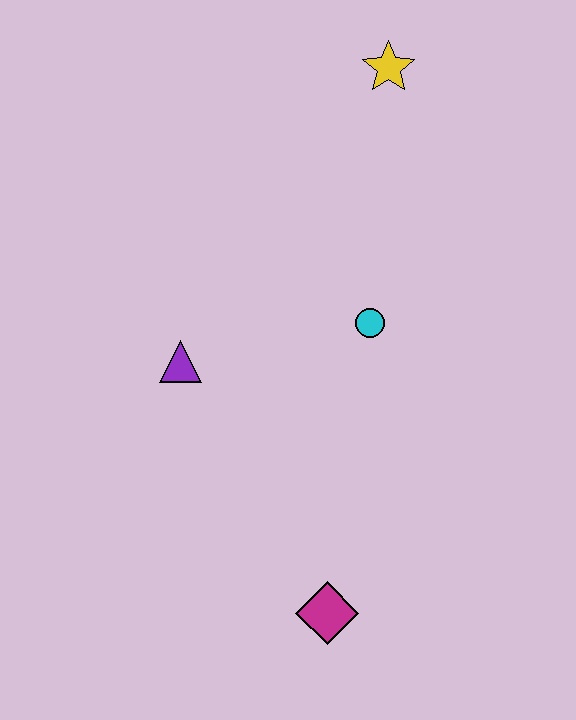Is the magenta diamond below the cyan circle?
Yes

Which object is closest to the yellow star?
The cyan circle is closest to the yellow star.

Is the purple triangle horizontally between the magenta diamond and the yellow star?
No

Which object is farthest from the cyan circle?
The magenta diamond is farthest from the cyan circle.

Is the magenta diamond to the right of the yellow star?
No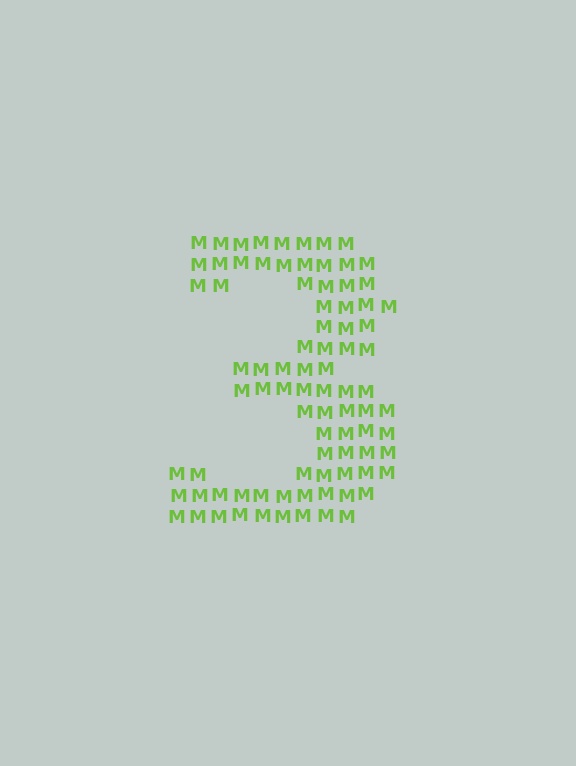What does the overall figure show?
The overall figure shows the digit 3.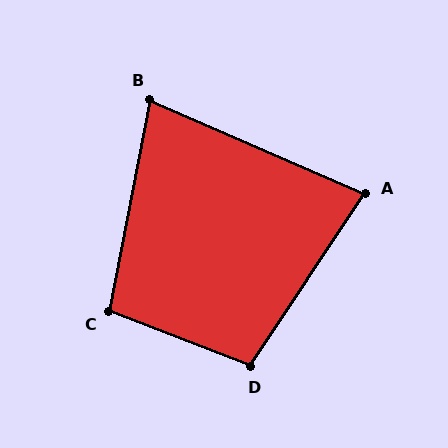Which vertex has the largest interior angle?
D, at approximately 102 degrees.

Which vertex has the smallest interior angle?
B, at approximately 78 degrees.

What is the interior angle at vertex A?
Approximately 80 degrees (acute).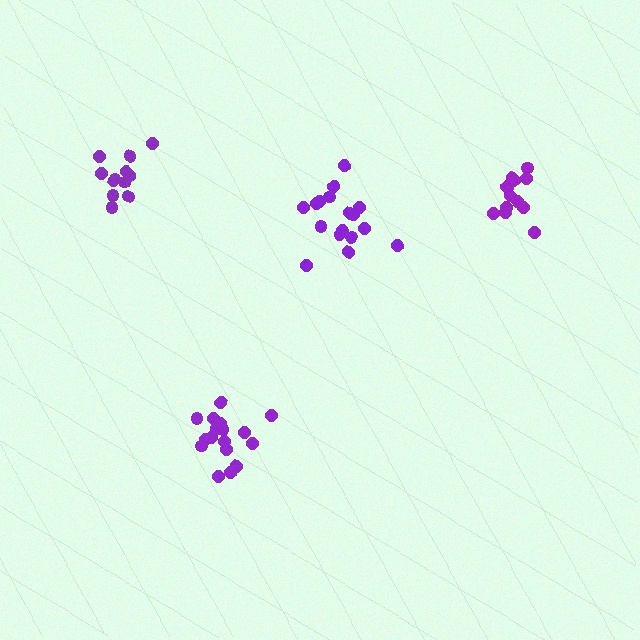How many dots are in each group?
Group 1: 17 dots, Group 2: 13 dots, Group 3: 13 dots, Group 4: 17 dots (60 total).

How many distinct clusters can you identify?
There are 4 distinct clusters.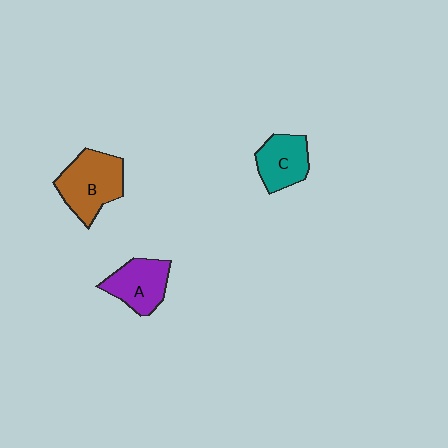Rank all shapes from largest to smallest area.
From largest to smallest: B (brown), A (purple), C (teal).